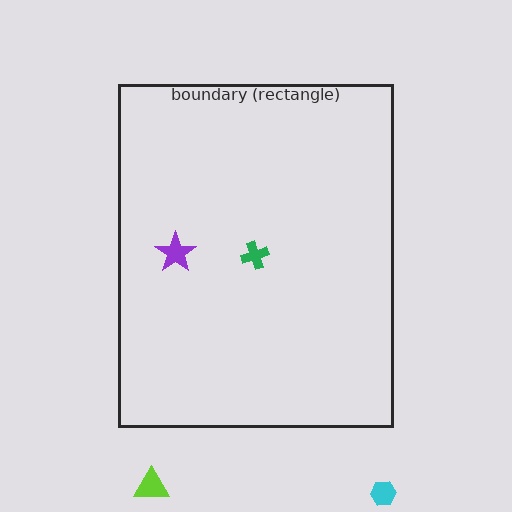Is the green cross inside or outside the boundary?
Inside.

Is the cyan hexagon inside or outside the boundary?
Outside.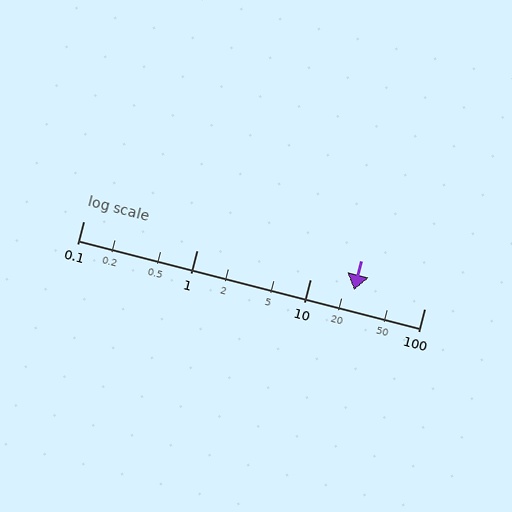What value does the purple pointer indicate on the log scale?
The pointer indicates approximately 24.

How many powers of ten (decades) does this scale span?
The scale spans 3 decades, from 0.1 to 100.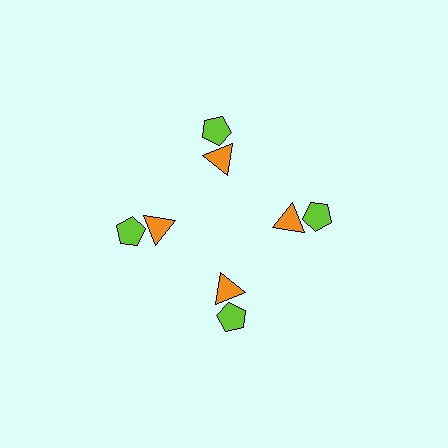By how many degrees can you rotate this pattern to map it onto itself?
The pattern maps onto itself every 90 degrees of rotation.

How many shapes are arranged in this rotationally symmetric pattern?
There are 8 shapes, arranged in 4 groups of 2.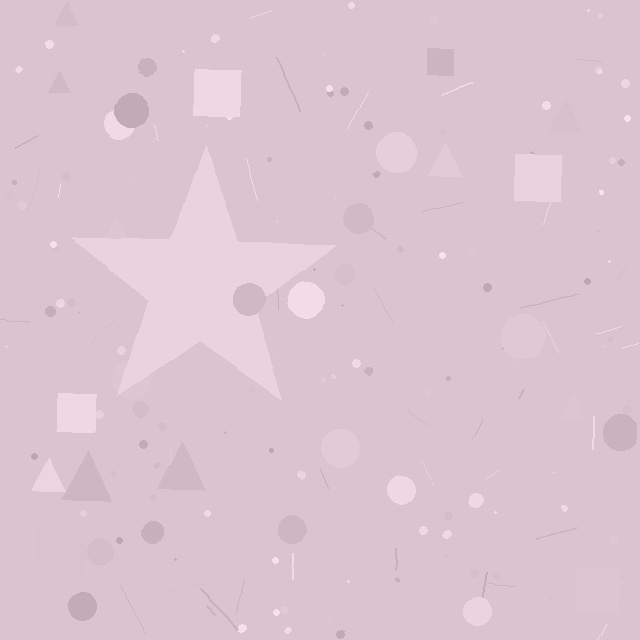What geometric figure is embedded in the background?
A star is embedded in the background.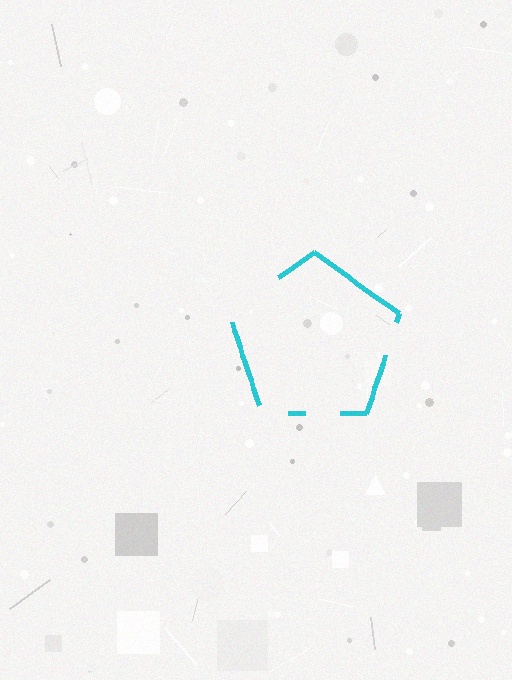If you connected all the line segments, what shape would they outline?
They would outline a pentagon.